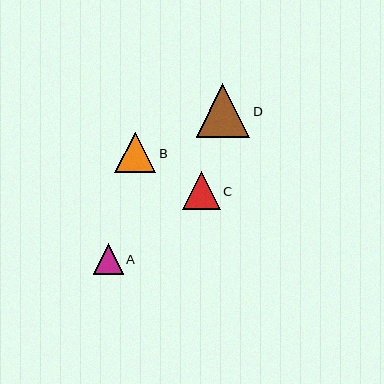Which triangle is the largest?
Triangle D is the largest with a size of approximately 53 pixels.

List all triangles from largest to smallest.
From largest to smallest: D, B, C, A.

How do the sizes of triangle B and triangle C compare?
Triangle B and triangle C are approximately the same size.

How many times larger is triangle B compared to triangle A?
Triangle B is approximately 1.3 times the size of triangle A.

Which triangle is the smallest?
Triangle A is the smallest with a size of approximately 30 pixels.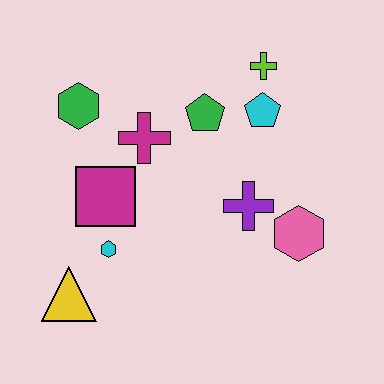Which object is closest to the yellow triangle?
The cyan hexagon is closest to the yellow triangle.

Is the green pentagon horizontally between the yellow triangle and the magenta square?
No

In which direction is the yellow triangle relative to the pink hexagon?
The yellow triangle is to the left of the pink hexagon.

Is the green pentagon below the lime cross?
Yes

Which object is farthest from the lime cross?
The yellow triangle is farthest from the lime cross.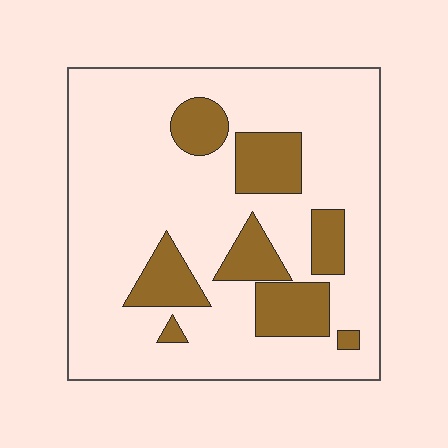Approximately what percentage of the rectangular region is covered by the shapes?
Approximately 20%.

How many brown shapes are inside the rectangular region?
8.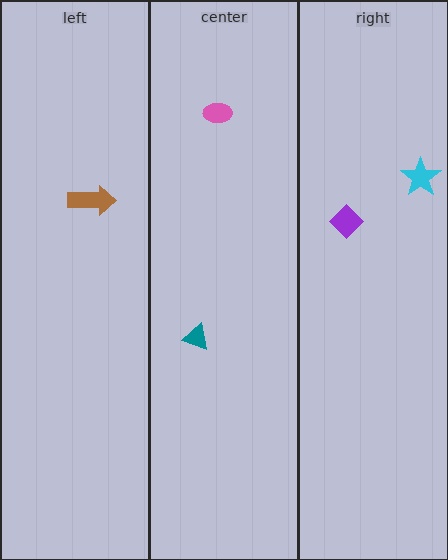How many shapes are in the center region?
2.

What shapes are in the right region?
The cyan star, the purple diamond.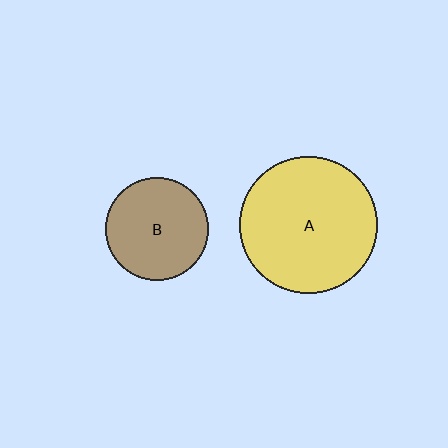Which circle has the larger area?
Circle A (yellow).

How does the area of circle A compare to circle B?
Approximately 1.8 times.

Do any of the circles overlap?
No, none of the circles overlap.